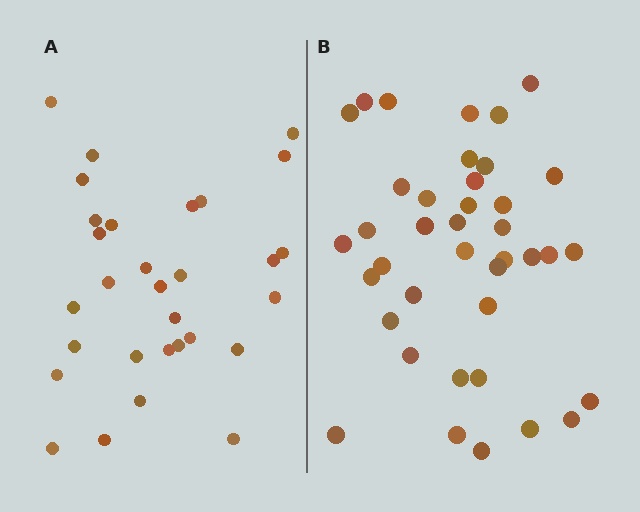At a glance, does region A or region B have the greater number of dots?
Region B (the right region) has more dots.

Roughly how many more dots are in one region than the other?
Region B has roughly 8 or so more dots than region A.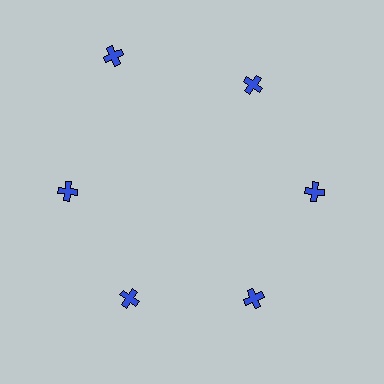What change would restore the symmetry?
The symmetry would be restored by moving it inward, back onto the ring so that all 6 crosses sit at equal angles and equal distance from the center.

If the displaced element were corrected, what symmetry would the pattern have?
It would have 6-fold rotational symmetry — the pattern would map onto itself every 60 degrees.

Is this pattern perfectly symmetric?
No. The 6 blue crosses are arranged in a ring, but one element near the 11 o'clock position is pushed outward from the center, breaking the 6-fold rotational symmetry.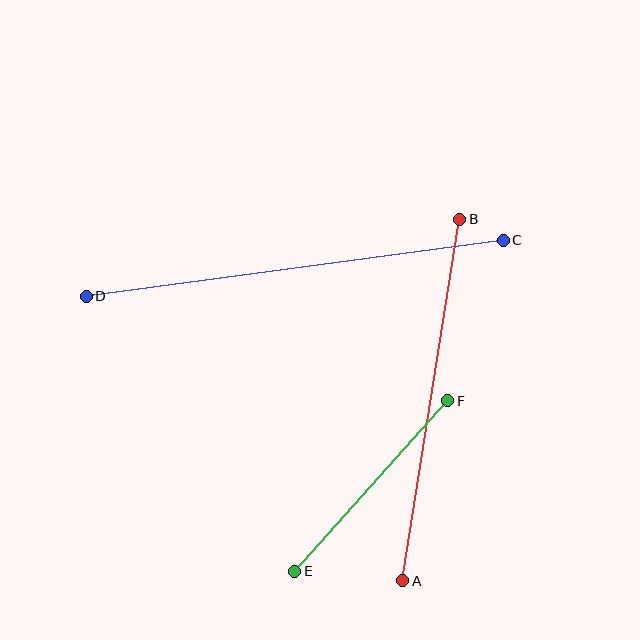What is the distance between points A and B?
The distance is approximately 366 pixels.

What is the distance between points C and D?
The distance is approximately 421 pixels.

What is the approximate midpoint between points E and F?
The midpoint is at approximately (371, 486) pixels.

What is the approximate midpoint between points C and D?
The midpoint is at approximately (295, 268) pixels.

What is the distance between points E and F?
The distance is approximately 229 pixels.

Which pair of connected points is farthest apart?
Points C and D are farthest apart.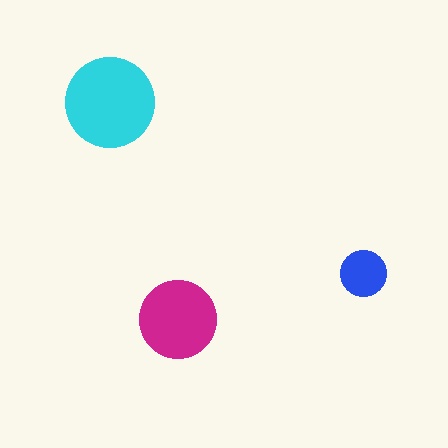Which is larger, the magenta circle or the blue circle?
The magenta one.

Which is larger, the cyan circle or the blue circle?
The cyan one.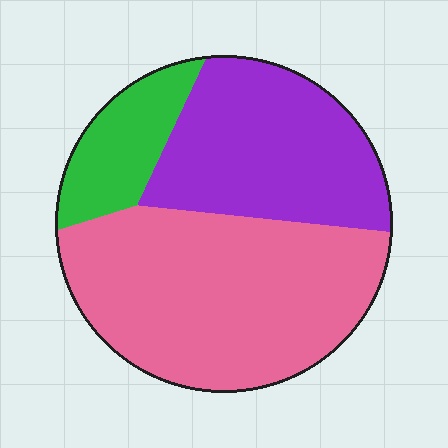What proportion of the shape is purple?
Purple takes up about one third (1/3) of the shape.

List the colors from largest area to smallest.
From largest to smallest: pink, purple, green.